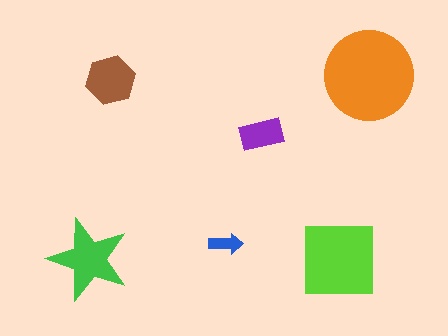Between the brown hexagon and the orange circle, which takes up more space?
The orange circle.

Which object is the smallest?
The blue arrow.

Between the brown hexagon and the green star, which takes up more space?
The green star.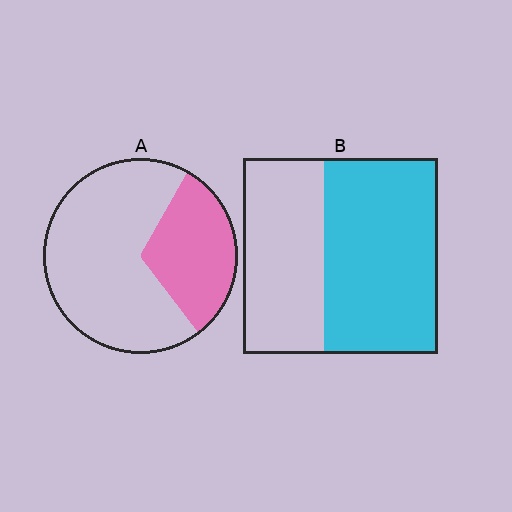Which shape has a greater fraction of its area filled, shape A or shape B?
Shape B.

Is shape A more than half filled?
No.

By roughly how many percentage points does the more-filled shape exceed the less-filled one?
By roughly 25 percentage points (B over A).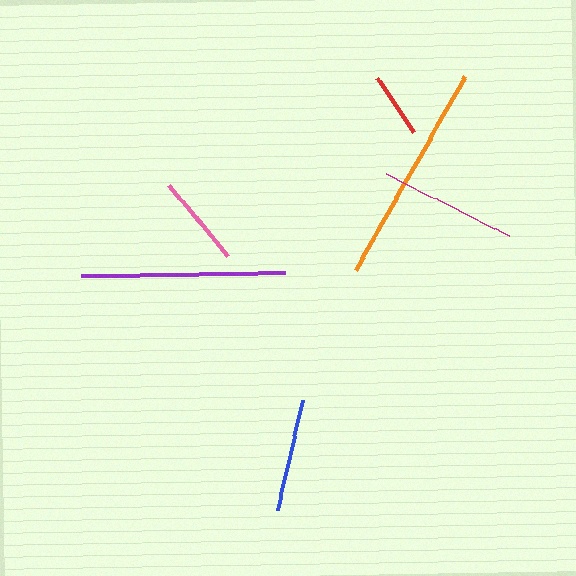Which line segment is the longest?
The orange line is the longest at approximately 222 pixels.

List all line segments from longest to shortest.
From longest to shortest: orange, purple, magenta, blue, pink, red.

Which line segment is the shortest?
The red line is the shortest at approximately 65 pixels.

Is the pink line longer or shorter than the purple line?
The purple line is longer than the pink line.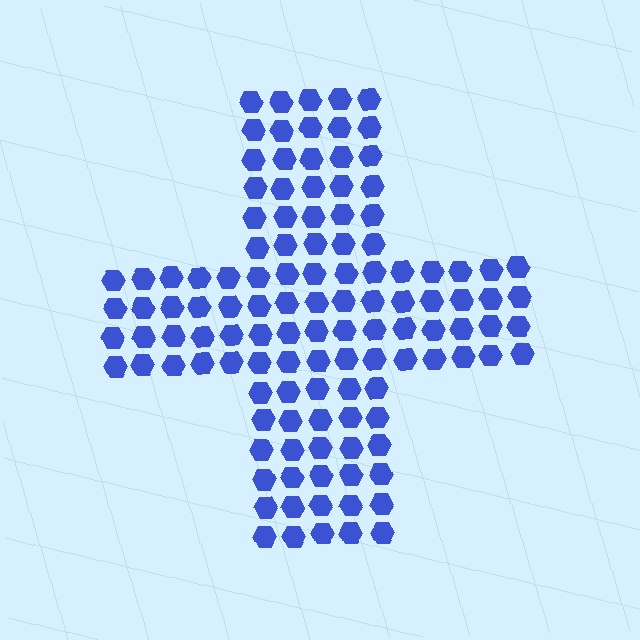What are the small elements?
The small elements are hexagons.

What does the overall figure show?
The overall figure shows a cross.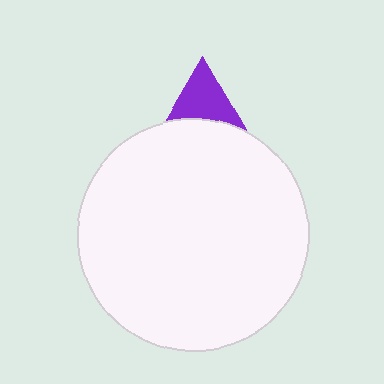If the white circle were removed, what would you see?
You would see the complete purple triangle.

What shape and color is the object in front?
The object in front is a white circle.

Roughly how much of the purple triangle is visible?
A small part of it is visible (roughly 41%).